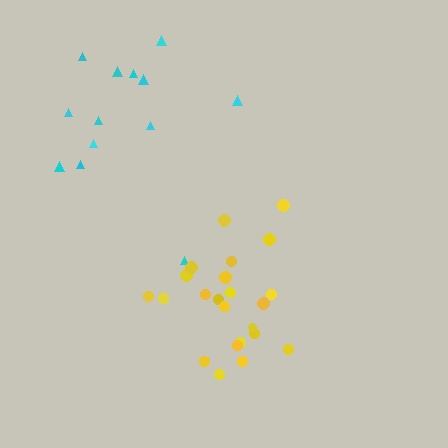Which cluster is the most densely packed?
Yellow.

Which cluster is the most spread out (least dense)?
Cyan.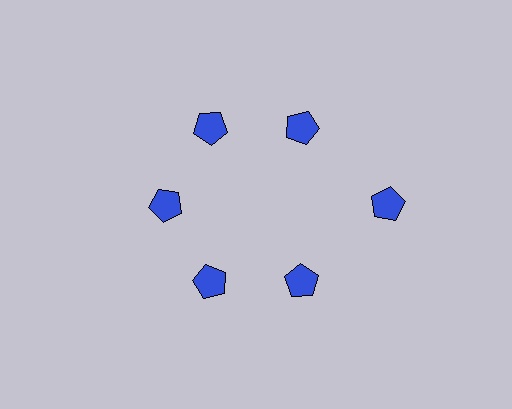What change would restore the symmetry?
The symmetry would be restored by moving it inward, back onto the ring so that all 6 pentagons sit at equal angles and equal distance from the center.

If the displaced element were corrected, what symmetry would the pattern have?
It would have 6-fold rotational symmetry — the pattern would map onto itself every 60 degrees.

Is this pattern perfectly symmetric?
No. The 6 blue pentagons are arranged in a ring, but one element near the 3 o'clock position is pushed outward from the center, breaking the 6-fold rotational symmetry.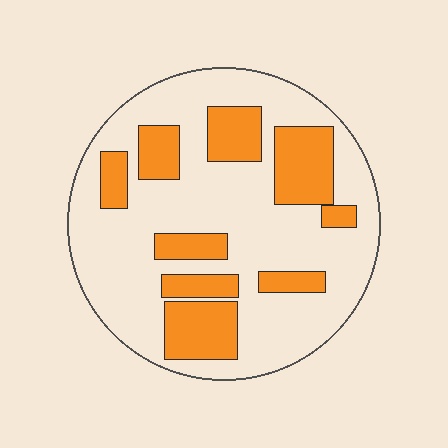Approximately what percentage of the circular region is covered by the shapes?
Approximately 30%.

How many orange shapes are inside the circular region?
9.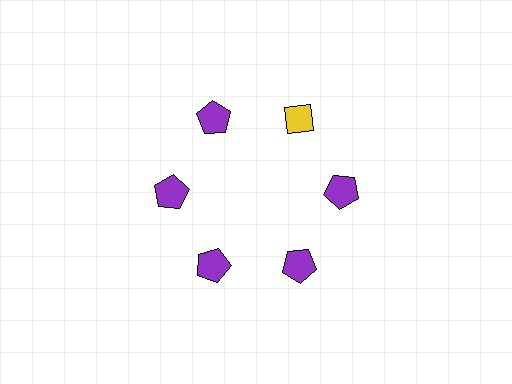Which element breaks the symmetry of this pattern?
The yellow diamond at roughly the 1 o'clock position breaks the symmetry. All other shapes are purple pentagons.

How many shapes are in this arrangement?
There are 6 shapes arranged in a ring pattern.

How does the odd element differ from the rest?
It differs in both color (yellow instead of purple) and shape (diamond instead of pentagon).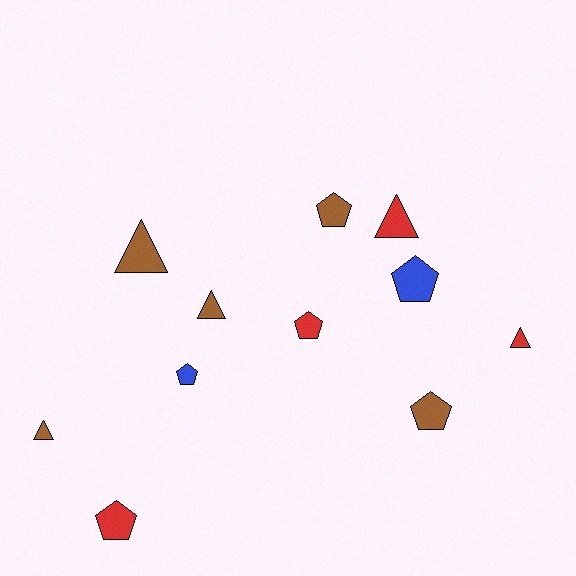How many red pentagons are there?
There are 2 red pentagons.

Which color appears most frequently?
Brown, with 5 objects.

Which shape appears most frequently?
Pentagon, with 6 objects.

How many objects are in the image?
There are 11 objects.